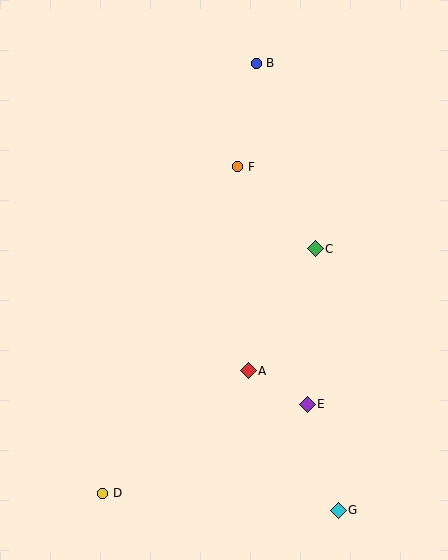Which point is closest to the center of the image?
Point A at (248, 371) is closest to the center.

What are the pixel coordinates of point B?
Point B is at (256, 63).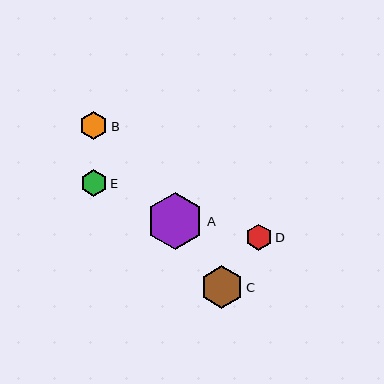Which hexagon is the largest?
Hexagon A is the largest with a size of approximately 57 pixels.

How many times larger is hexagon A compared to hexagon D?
Hexagon A is approximately 2.2 times the size of hexagon D.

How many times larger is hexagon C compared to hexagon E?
Hexagon C is approximately 1.6 times the size of hexagon E.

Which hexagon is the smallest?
Hexagon D is the smallest with a size of approximately 26 pixels.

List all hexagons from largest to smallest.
From largest to smallest: A, C, B, E, D.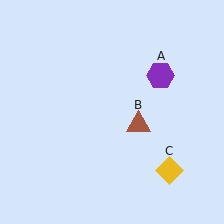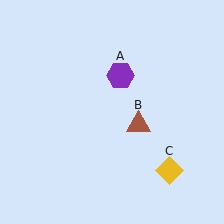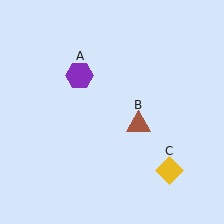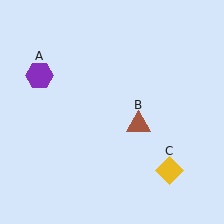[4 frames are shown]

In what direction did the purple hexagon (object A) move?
The purple hexagon (object A) moved left.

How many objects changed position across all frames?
1 object changed position: purple hexagon (object A).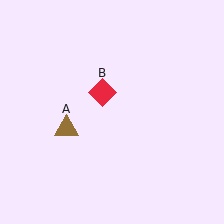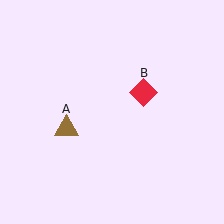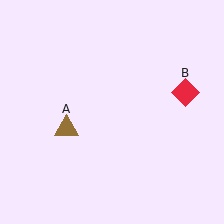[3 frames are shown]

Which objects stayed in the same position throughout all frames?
Brown triangle (object A) remained stationary.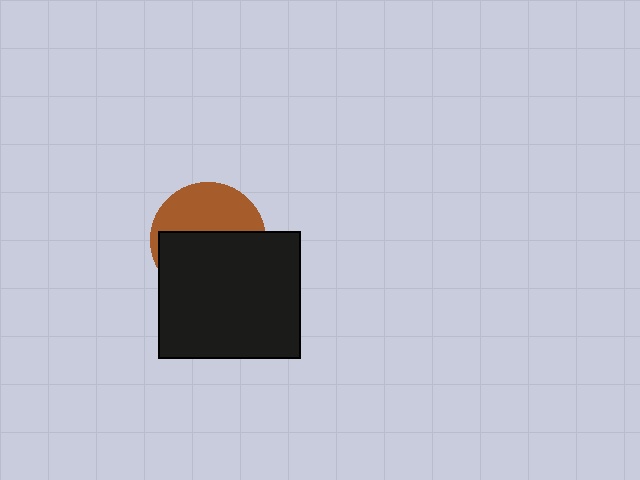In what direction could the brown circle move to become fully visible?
The brown circle could move up. That would shift it out from behind the black rectangle entirely.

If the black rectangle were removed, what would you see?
You would see the complete brown circle.